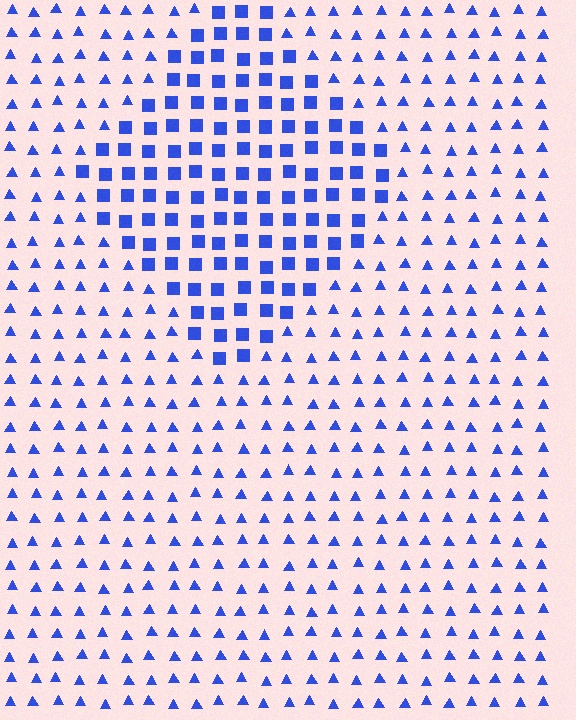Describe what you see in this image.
The image is filled with small blue elements arranged in a uniform grid. A diamond-shaped region contains squares, while the surrounding area contains triangles. The boundary is defined purely by the change in element shape.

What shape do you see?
I see a diamond.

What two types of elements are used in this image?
The image uses squares inside the diamond region and triangles outside it.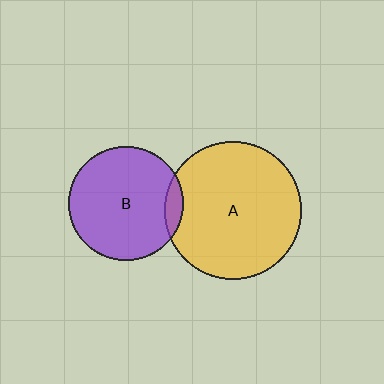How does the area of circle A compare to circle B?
Approximately 1.4 times.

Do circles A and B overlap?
Yes.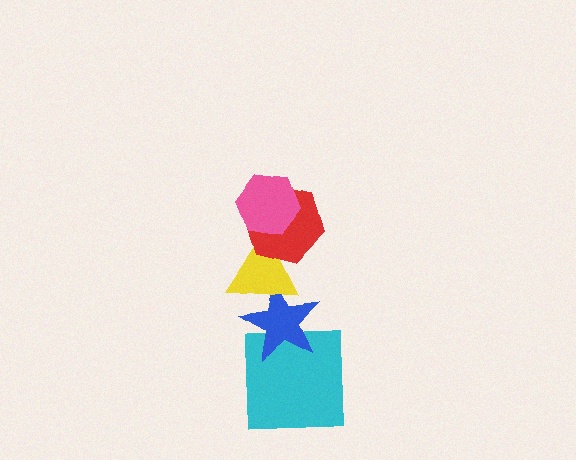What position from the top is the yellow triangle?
The yellow triangle is 3rd from the top.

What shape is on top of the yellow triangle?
The red hexagon is on top of the yellow triangle.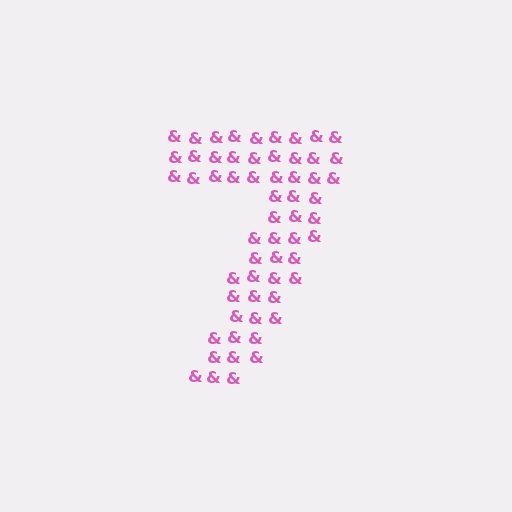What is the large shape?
The large shape is the digit 7.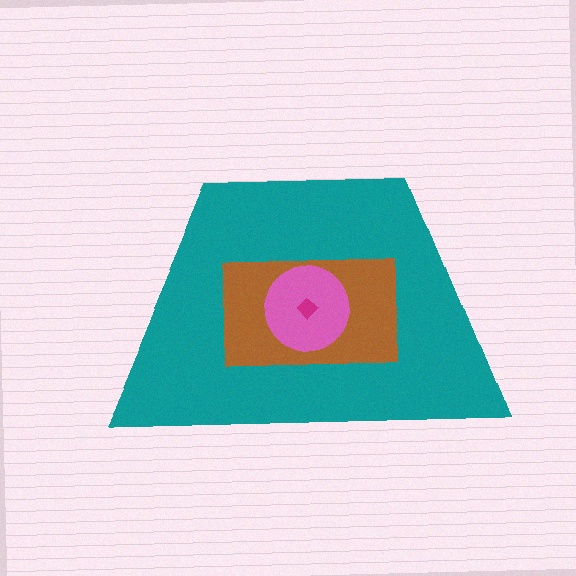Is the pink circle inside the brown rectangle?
Yes.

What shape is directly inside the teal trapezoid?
The brown rectangle.